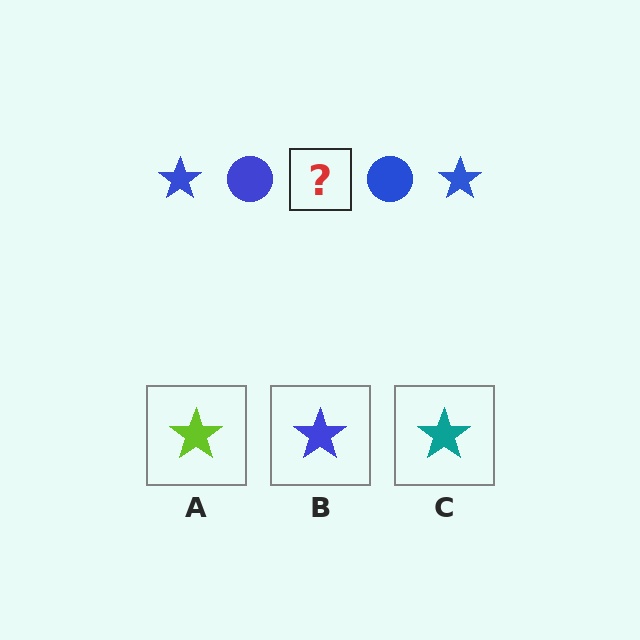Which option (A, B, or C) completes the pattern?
B.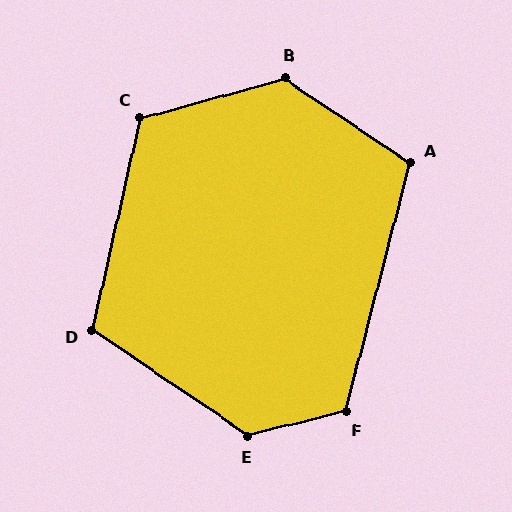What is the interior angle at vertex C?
Approximately 118 degrees (obtuse).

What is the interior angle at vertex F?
Approximately 118 degrees (obtuse).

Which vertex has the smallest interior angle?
A, at approximately 110 degrees.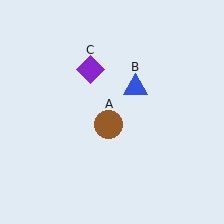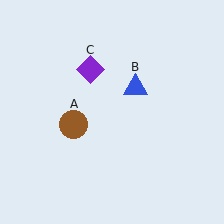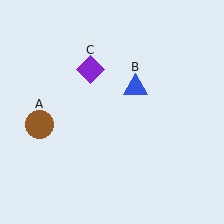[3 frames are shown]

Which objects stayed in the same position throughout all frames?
Blue triangle (object B) and purple diamond (object C) remained stationary.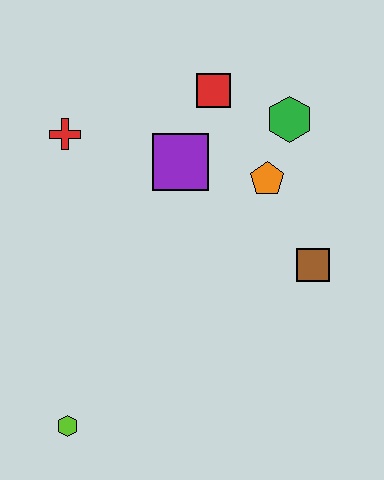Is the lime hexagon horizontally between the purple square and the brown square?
No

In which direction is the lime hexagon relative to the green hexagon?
The lime hexagon is below the green hexagon.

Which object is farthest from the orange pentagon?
The lime hexagon is farthest from the orange pentagon.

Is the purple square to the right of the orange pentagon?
No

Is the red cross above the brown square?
Yes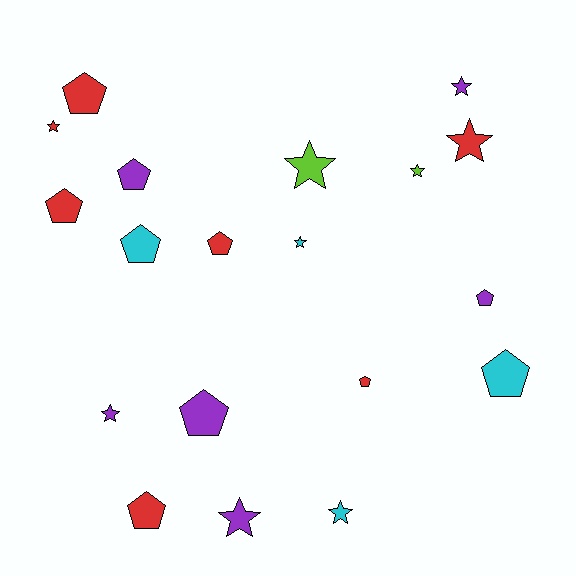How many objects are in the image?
There are 19 objects.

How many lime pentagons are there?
There are no lime pentagons.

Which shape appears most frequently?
Pentagon, with 10 objects.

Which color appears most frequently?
Red, with 7 objects.